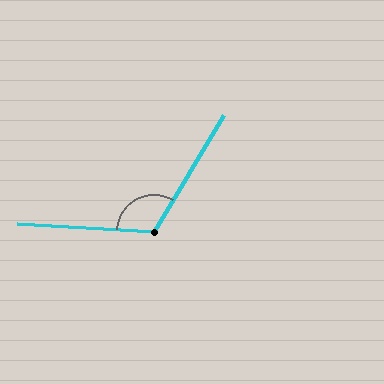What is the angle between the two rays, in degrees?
Approximately 118 degrees.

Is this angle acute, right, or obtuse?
It is obtuse.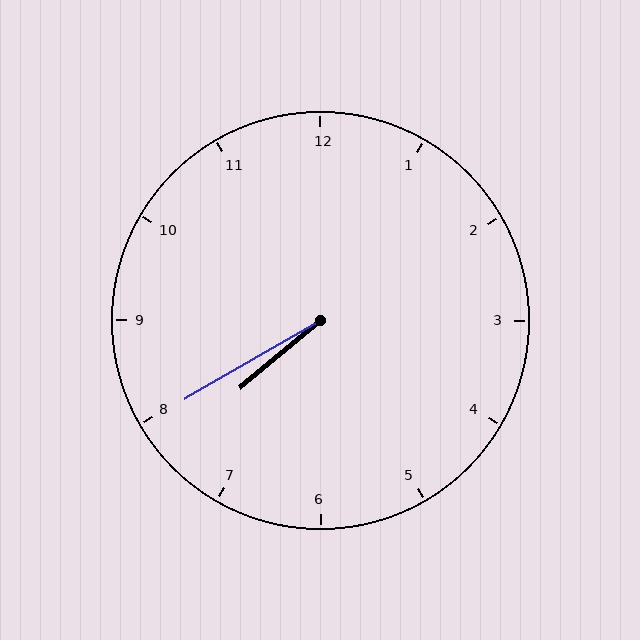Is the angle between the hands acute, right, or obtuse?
It is acute.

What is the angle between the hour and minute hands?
Approximately 10 degrees.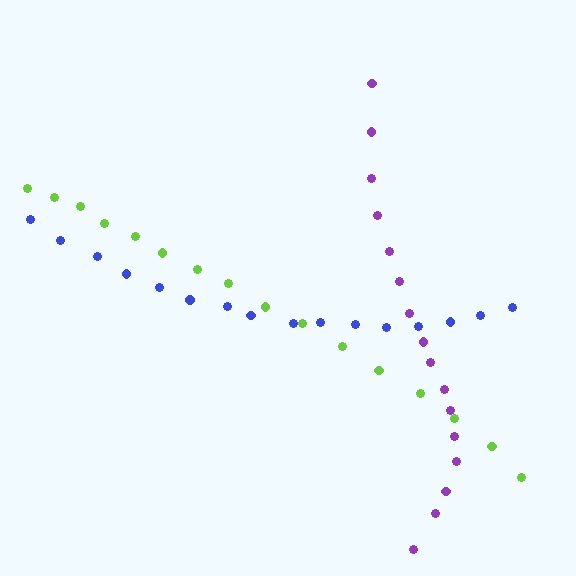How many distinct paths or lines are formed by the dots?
There are 3 distinct paths.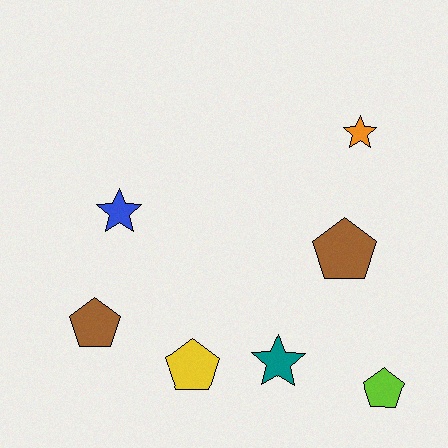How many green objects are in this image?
There are no green objects.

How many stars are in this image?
There are 3 stars.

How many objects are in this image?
There are 7 objects.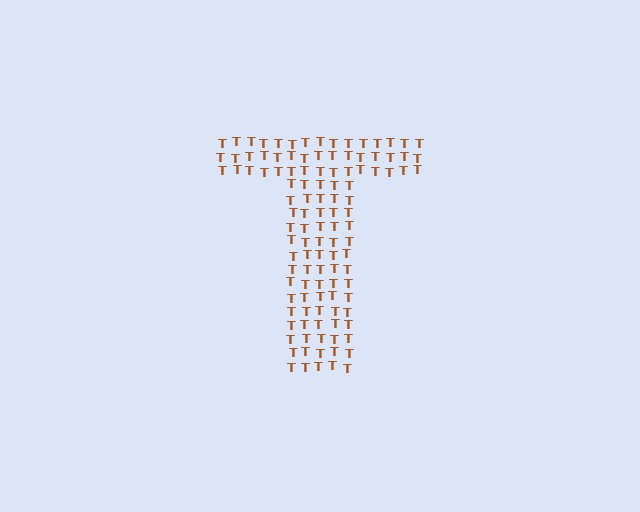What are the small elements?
The small elements are letter T's.